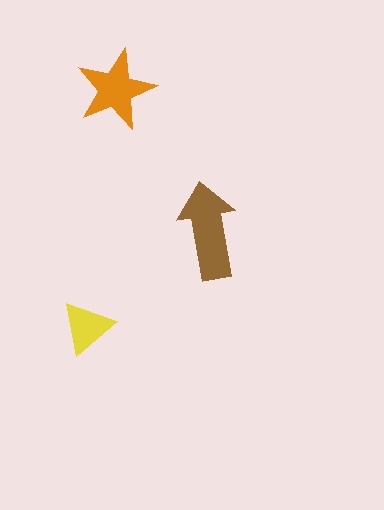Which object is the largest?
The brown arrow.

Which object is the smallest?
The yellow triangle.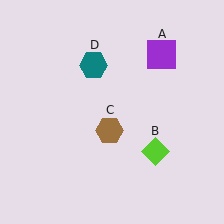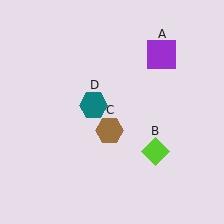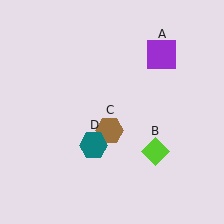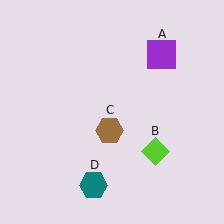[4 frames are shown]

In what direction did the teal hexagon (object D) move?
The teal hexagon (object D) moved down.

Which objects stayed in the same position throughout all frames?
Purple square (object A) and lime diamond (object B) and brown hexagon (object C) remained stationary.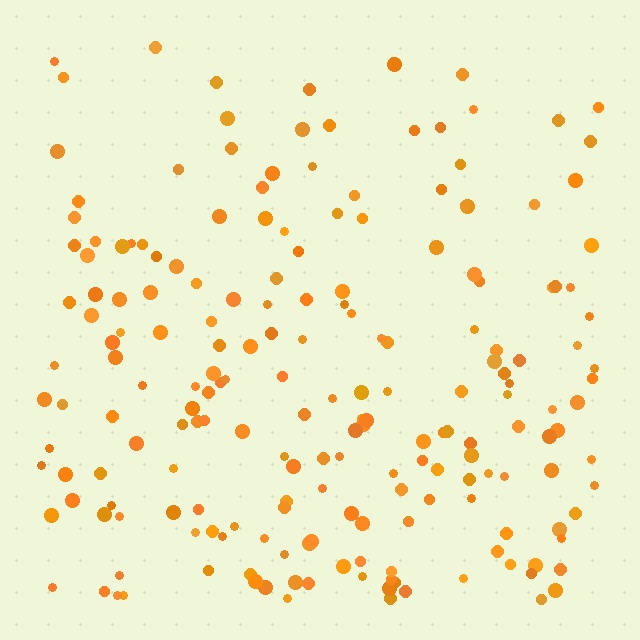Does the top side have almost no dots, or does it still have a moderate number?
Still a moderate number, just noticeably fewer than the bottom.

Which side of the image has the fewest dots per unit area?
The top.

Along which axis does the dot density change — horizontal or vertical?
Vertical.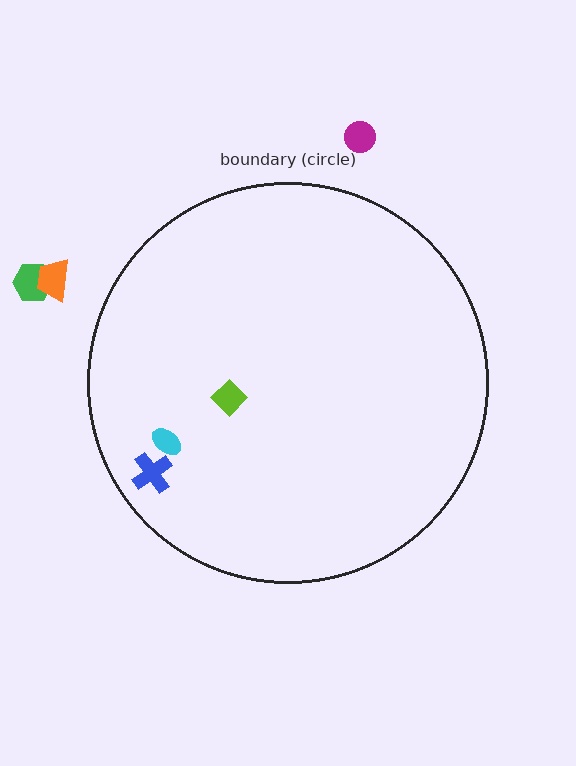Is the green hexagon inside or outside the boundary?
Outside.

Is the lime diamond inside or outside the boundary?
Inside.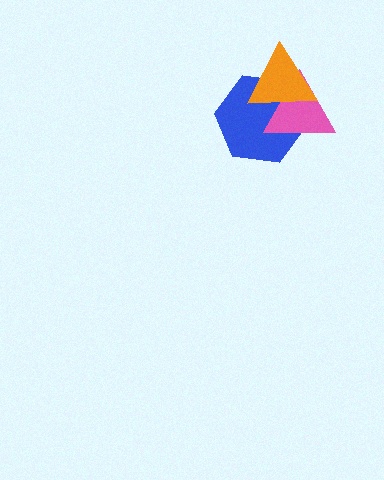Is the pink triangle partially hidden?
Yes, it is partially covered by another shape.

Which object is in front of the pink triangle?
The orange triangle is in front of the pink triangle.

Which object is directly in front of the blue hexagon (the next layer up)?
The pink triangle is directly in front of the blue hexagon.